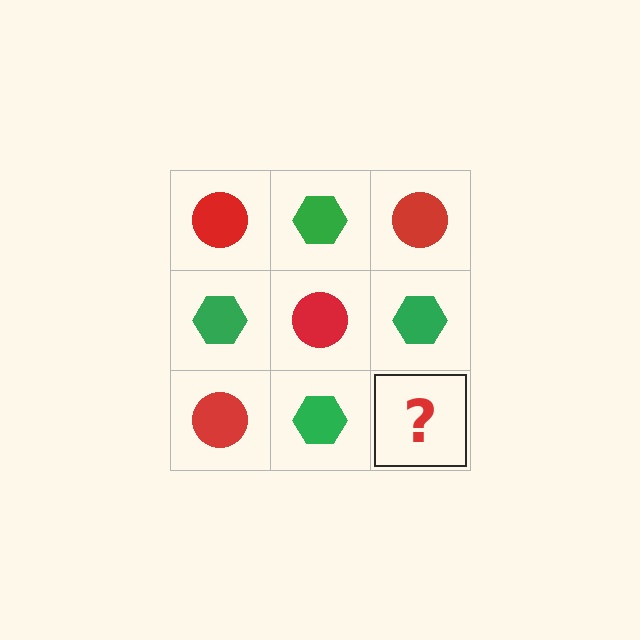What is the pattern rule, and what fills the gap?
The rule is that it alternates red circle and green hexagon in a checkerboard pattern. The gap should be filled with a red circle.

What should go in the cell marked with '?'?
The missing cell should contain a red circle.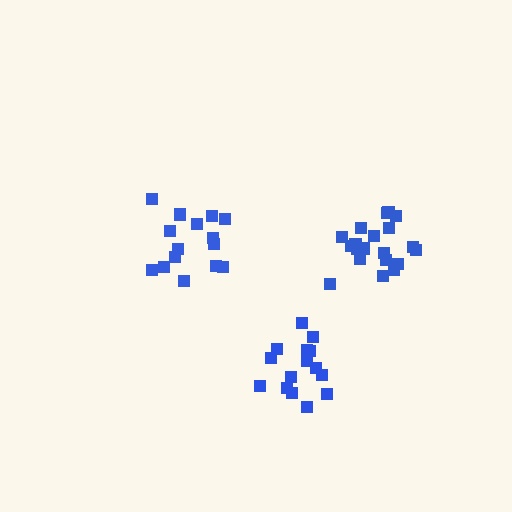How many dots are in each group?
Group 1: 15 dots, Group 2: 20 dots, Group 3: 15 dots (50 total).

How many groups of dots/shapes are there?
There are 3 groups.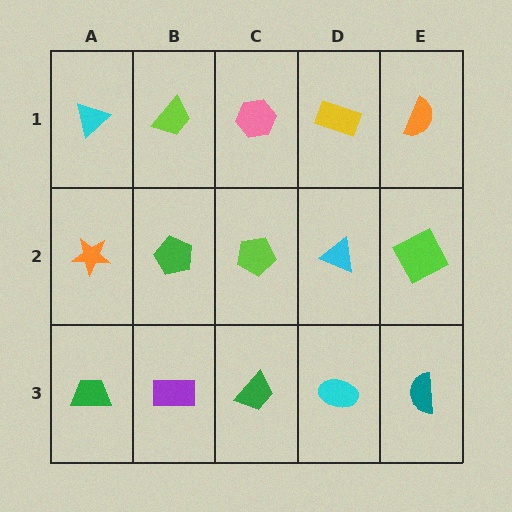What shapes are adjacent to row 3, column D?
A cyan triangle (row 2, column D), a green trapezoid (row 3, column C), a teal semicircle (row 3, column E).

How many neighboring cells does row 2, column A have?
3.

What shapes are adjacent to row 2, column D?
A yellow rectangle (row 1, column D), a cyan ellipse (row 3, column D), a lime pentagon (row 2, column C), a lime square (row 2, column E).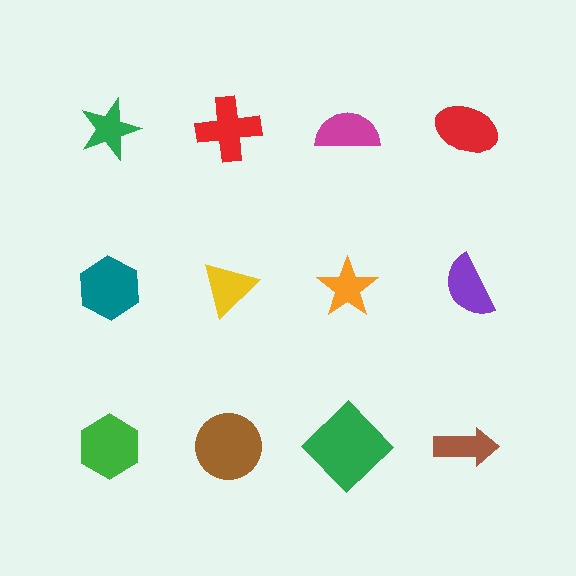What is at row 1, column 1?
A green star.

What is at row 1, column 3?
A magenta semicircle.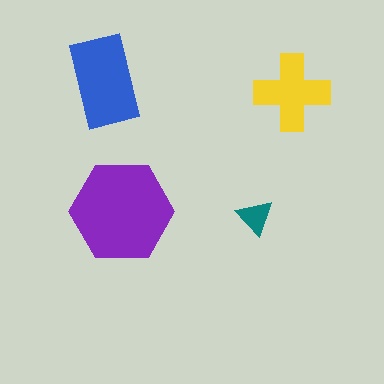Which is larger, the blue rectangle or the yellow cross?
The blue rectangle.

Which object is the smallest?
The teal triangle.